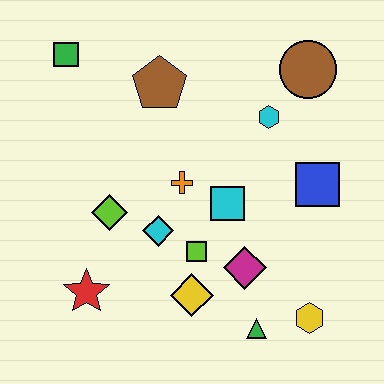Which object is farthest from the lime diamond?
The brown circle is farthest from the lime diamond.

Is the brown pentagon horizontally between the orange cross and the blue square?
No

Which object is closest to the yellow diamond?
The lime square is closest to the yellow diamond.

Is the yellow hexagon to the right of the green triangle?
Yes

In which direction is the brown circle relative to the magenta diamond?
The brown circle is above the magenta diamond.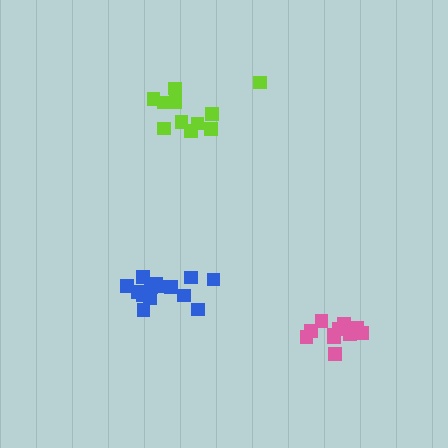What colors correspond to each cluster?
The clusters are colored: pink, blue, lime.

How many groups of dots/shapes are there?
There are 3 groups.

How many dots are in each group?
Group 1: 12 dots, Group 2: 15 dots, Group 3: 11 dots (38 total).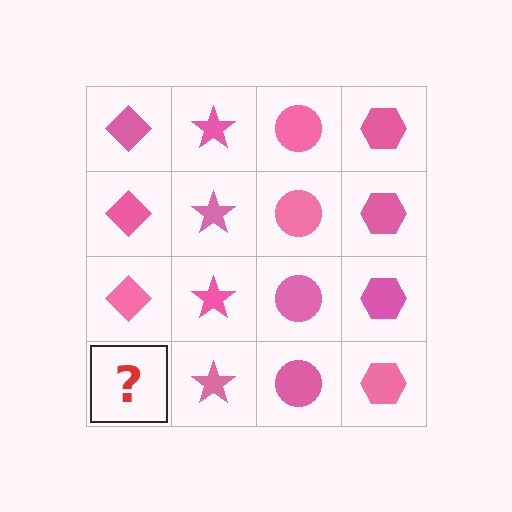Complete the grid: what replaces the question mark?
The question mark should be replaced with a pink diamond.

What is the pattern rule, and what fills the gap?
The rule is that each column has a consistent shape. The gap should be filled with a pink diamond.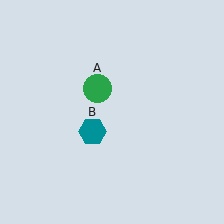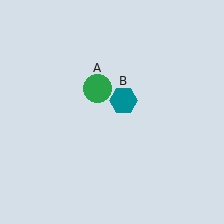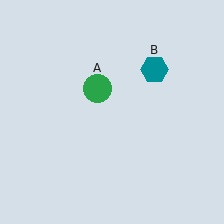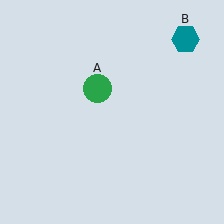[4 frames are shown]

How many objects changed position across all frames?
1 object changed position: teal hexagon (object B).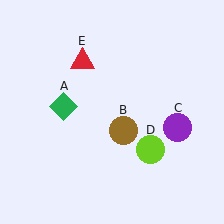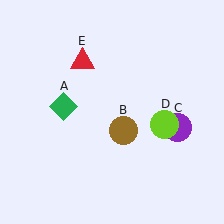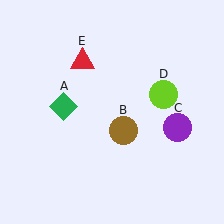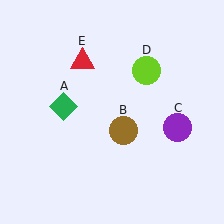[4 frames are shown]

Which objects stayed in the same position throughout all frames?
Green diamond (object A) and brown circle (object B) and purple circle (object C) and red triangle (object E) remained stationary.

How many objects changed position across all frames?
1 object changed position: lime circle (object D).